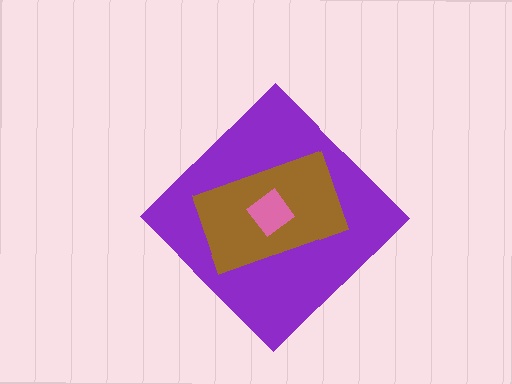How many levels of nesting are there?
3.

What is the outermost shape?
The purple diamond.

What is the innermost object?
The pink diamond.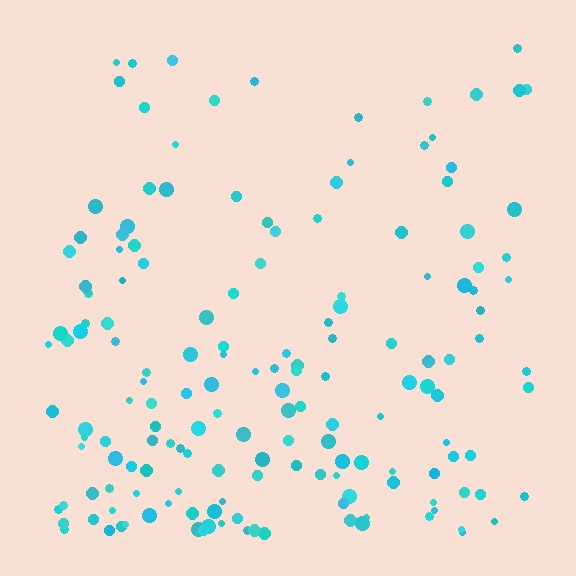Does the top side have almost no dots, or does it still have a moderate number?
Still a moderate number, just noticeably fewer than the bottom.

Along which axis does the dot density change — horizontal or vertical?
Vertical.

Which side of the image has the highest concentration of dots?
The bottom.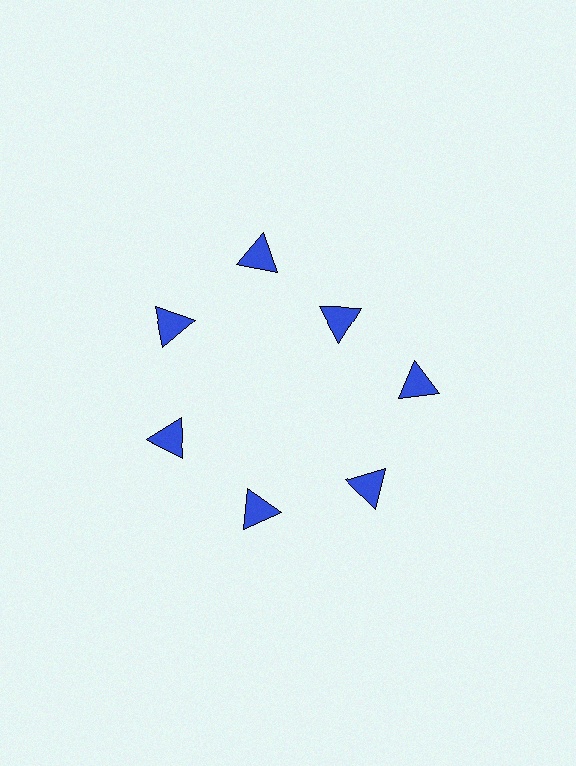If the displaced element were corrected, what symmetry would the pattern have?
It would have 7-fold rotational symmetry — the pattern would map onto itself every 51 degrees.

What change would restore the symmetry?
The symmetry would be restored by moving it outward, back onto the ring so that all 7 triangles sit at equal angles and equal distance from the center.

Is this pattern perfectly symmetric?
No. The 7 blue triangles are arranged in a ring, but one element near the 1 o'clock position is pulled inward toward the center, breaking the 7-fold rotational symmetry.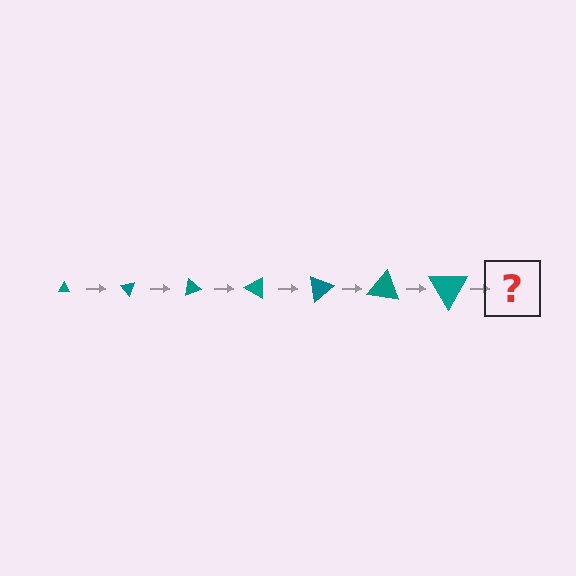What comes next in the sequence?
The next element should be a triangle, larger than the previous one and rotated 350 degrees from the start.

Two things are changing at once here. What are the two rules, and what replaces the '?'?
The two rules are that the triangle grows larger each step and it rotates 50 degrees each step. The '?' should be a triangle, larger than the previous one and rotated 350 degrees from the start.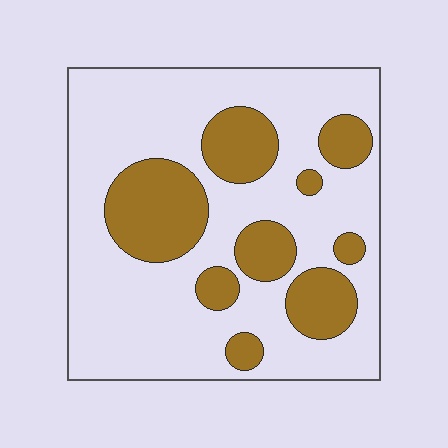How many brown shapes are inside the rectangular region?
9.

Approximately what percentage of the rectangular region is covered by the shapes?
Approximately 30%.